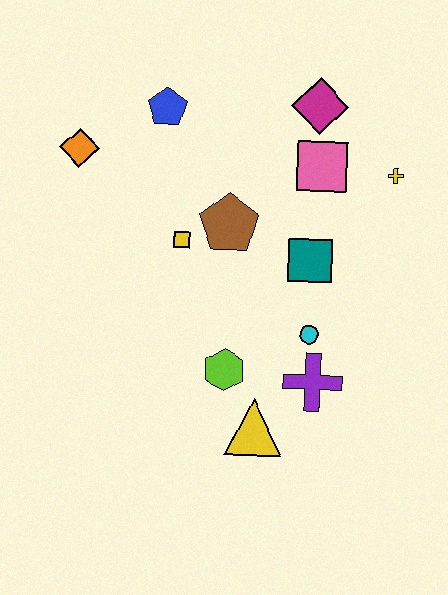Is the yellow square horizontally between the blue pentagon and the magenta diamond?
Yes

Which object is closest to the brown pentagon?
The yellow square is closest to the brown pentagon.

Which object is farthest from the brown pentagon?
The yellow triangle is farthest from the brown pentagon.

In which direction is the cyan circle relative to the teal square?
The cyan circle is below the teal square.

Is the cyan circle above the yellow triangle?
Yes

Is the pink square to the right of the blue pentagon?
Yes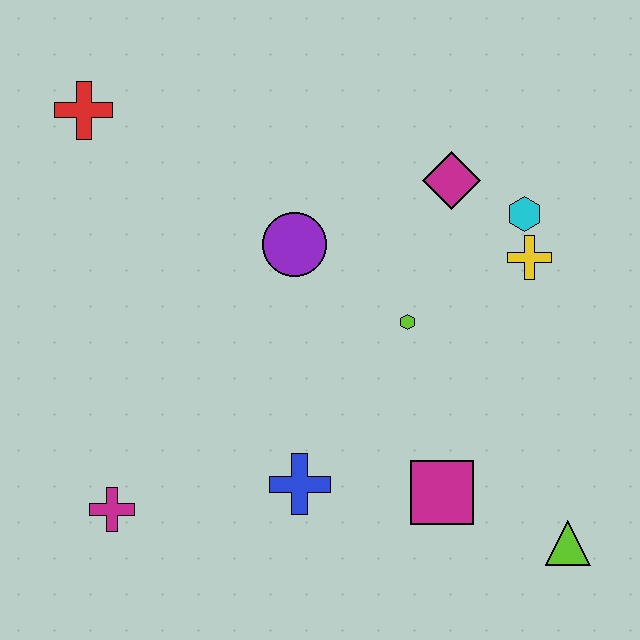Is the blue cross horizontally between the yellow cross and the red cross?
Yes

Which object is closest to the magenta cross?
The blue cross is closest to the magenta cross.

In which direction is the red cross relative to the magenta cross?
The red cross is above the magenta cross.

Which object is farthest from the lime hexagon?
The red cross is farthest from the lime hexagon.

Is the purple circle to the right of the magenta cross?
Yes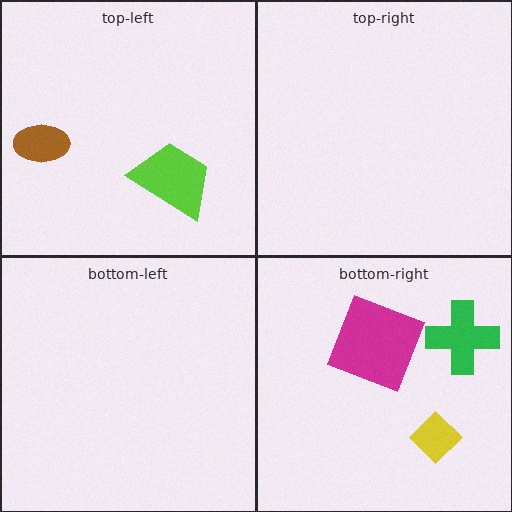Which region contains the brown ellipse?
The top-left region.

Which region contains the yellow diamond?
The bottom-right region.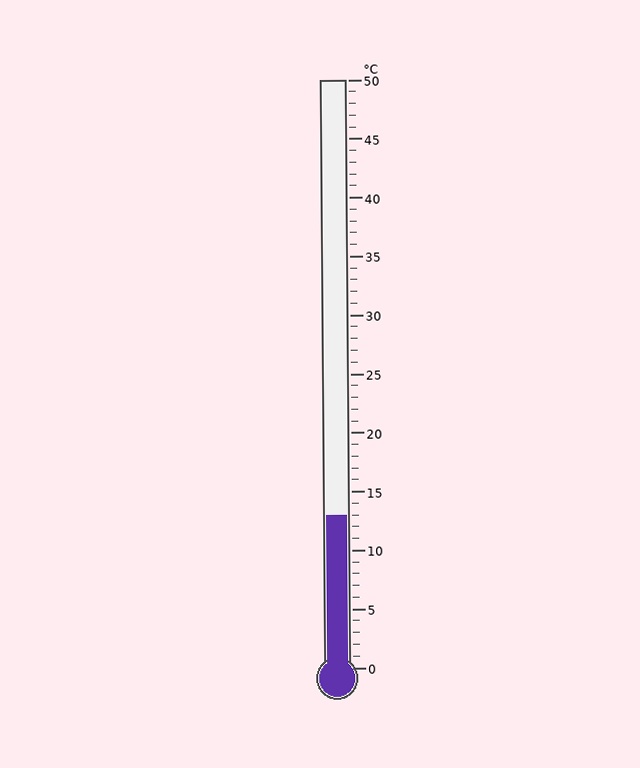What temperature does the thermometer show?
The thermometer shows approximately 13°C.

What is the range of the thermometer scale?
The thermometer scale ranges from 0°C to 50°C.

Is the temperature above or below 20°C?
The temperature is below 20°C.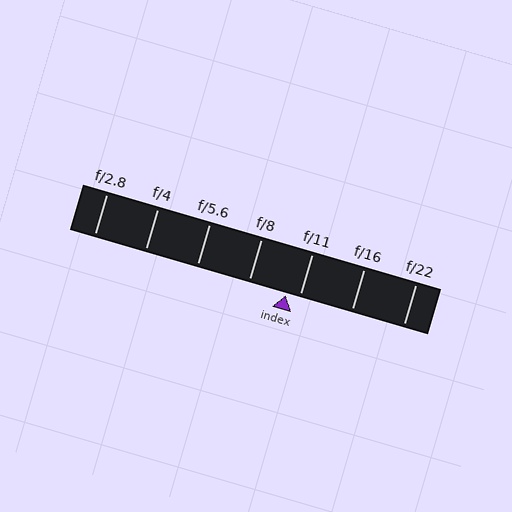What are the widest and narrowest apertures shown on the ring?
The widest aperture shown is f/2.8 and the narrowest is f/22.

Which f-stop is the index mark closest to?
The index mark is closest to f/11.